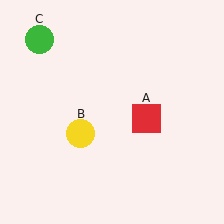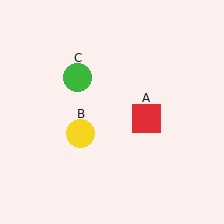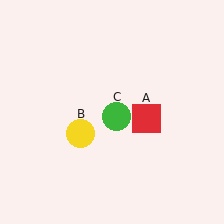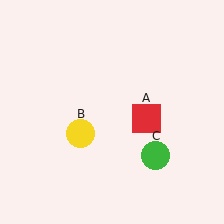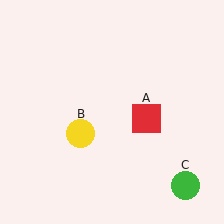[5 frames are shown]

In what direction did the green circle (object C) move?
The green circle (object C) moved down and to the right.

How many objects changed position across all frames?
1 object changed position: green circle (object C).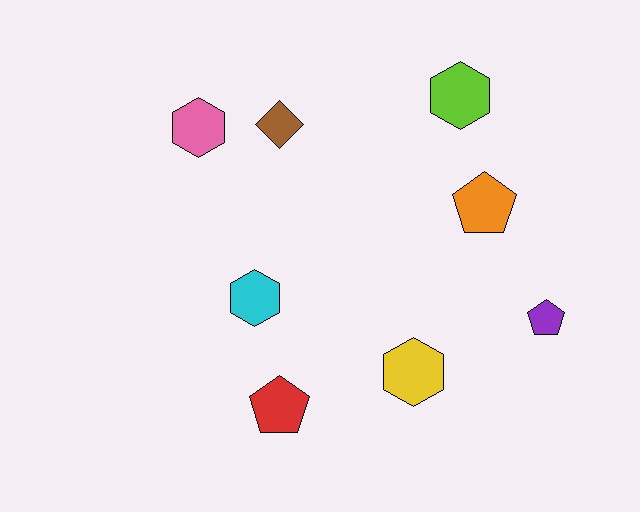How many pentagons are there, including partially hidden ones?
There are 3 pentagons.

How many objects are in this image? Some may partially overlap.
There are 8 objects.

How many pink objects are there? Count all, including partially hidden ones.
There is 1 pink object.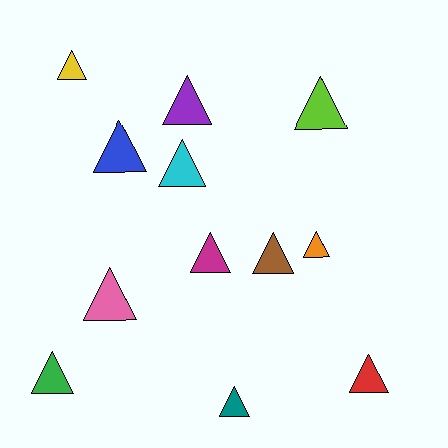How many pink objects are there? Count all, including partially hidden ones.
There is 1 pink object.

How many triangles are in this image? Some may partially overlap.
There are 12 triangles.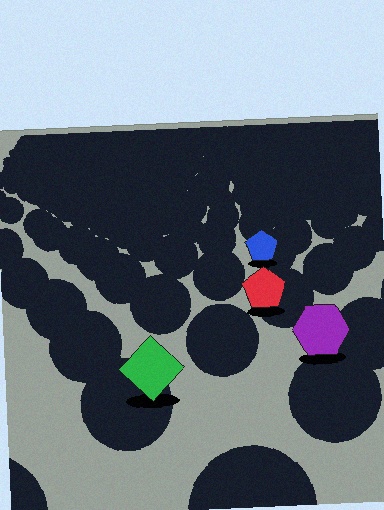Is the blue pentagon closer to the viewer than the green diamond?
No. The green diamond is closer — you can tell from the texture gradient: the ground texture is coarser near it.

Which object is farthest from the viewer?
The blue pentagon is farthest from the viewer. It appears smaller and the ground texture around it is denser.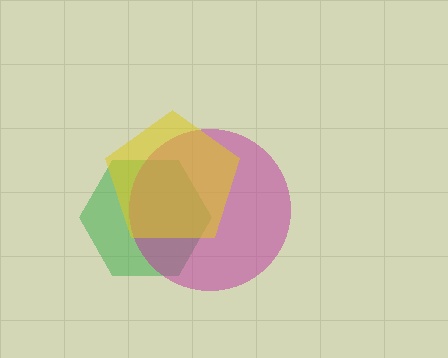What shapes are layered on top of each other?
The layered shapes are: a green hexagon, a magenta circle, a yellow pentagon.